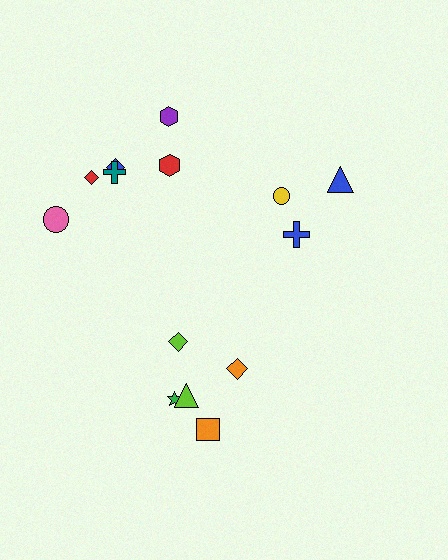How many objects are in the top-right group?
There are 3 objects.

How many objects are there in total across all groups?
There are 14 objects.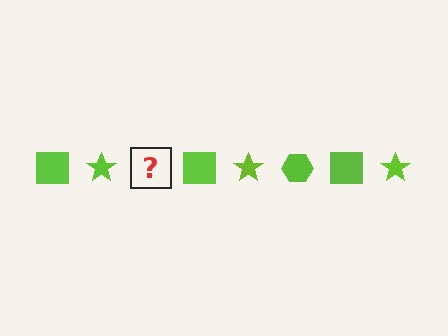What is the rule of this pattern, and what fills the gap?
The rule is that the pattern cycles through square, star, hexagon shapes in lime. The gap should be filled with a lime hexagon.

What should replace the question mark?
The question mark should be replaced with a lime hexagon.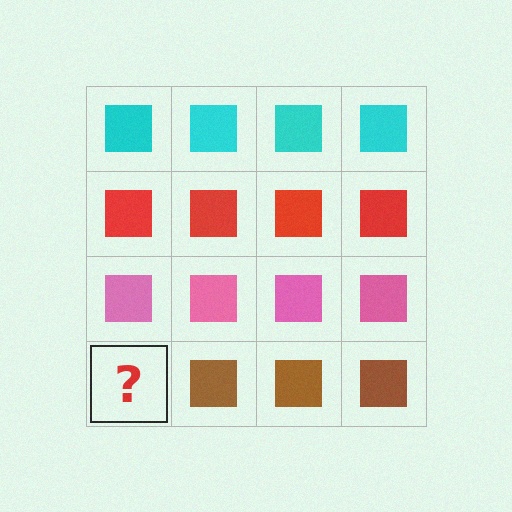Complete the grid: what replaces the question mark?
The question mark should be replaced with a brown square.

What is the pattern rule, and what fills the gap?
The rule is that each row has a consistent color. The gap should be filled with a brown square.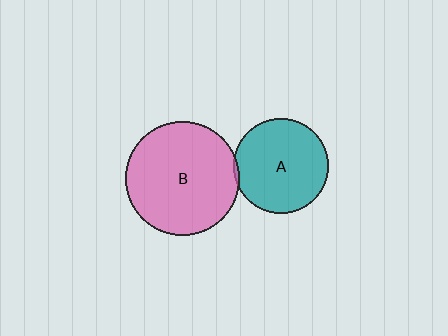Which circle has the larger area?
Circle B (pink).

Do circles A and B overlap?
Yes.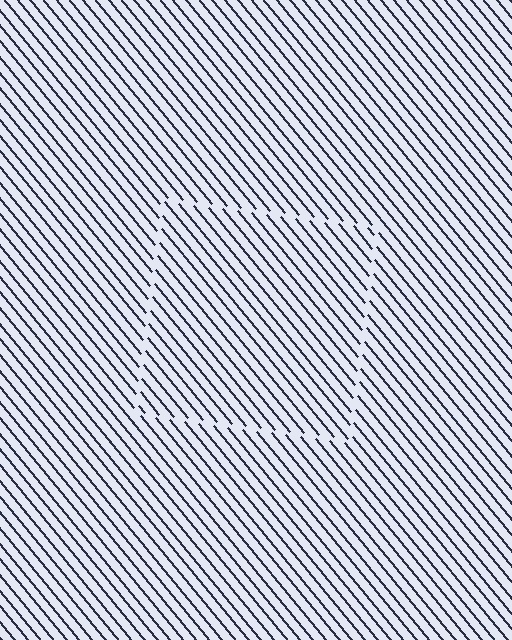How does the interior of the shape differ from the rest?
The interior of the shape contains the same grating, shifted by half a period — the contour is defined by the phase discontinuity where line-ends from the inner and outer gratings abut.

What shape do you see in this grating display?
An illusory square. The interior of the shape contains the same grating, shifted by half a period — the contour is defined by the phase discontinuity where line-ends from the inner and outer gratings abut.